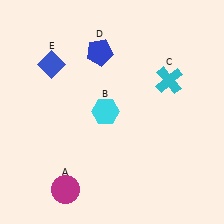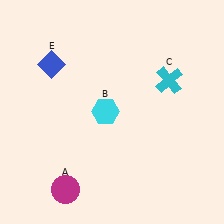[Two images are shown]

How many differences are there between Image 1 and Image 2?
There is 1 difference between the two images.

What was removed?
The blue pentagon (D) was removed in Image 2.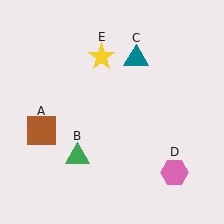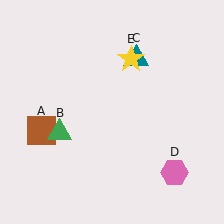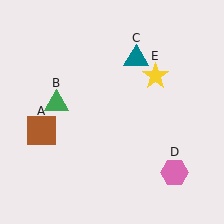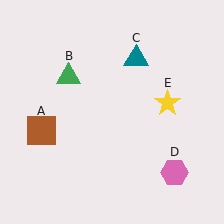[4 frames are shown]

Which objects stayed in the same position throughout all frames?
Brown square (object A) and teal triangle (object C) and pink hexagon (object D) remained stationary.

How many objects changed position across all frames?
2 objects changed position: green triangle (object B), yellow star (object E).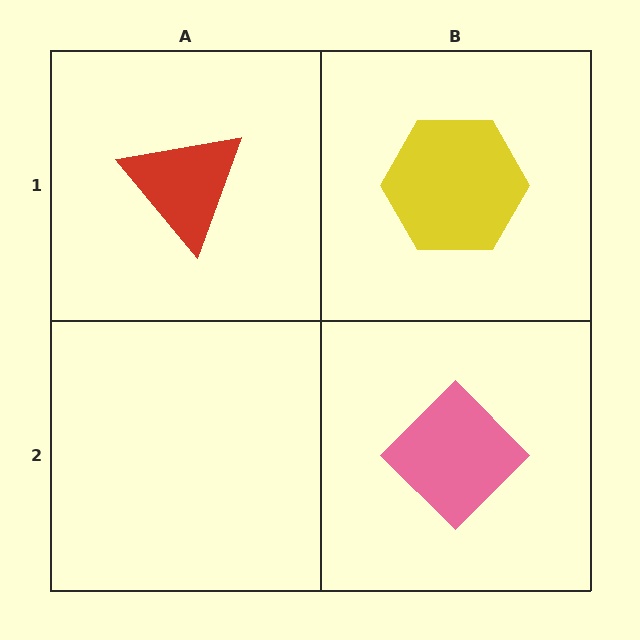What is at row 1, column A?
A red triangle.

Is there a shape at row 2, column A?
No, that cell is empty.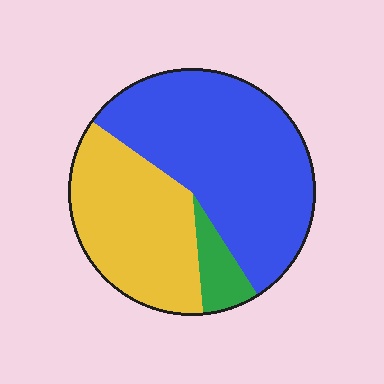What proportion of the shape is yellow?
Yellow covers about 35% of the shape.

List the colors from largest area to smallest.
From largest to smallest: blue, yellow, green.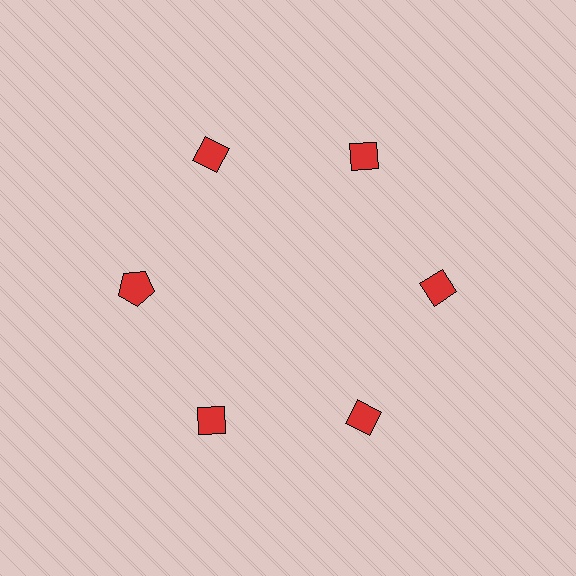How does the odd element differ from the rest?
It has a different shape: pentagon instead of diamond.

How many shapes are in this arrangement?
There are 6 shapes arranged in a ring pattern.